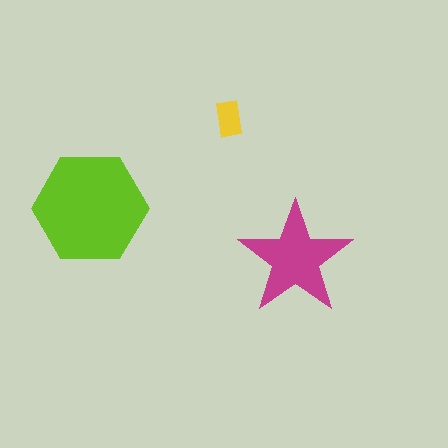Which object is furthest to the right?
The magenta star is rightmost.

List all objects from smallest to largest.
The yellow rectangle, the magenta star, the lime hexagon.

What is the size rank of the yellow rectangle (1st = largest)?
3rd.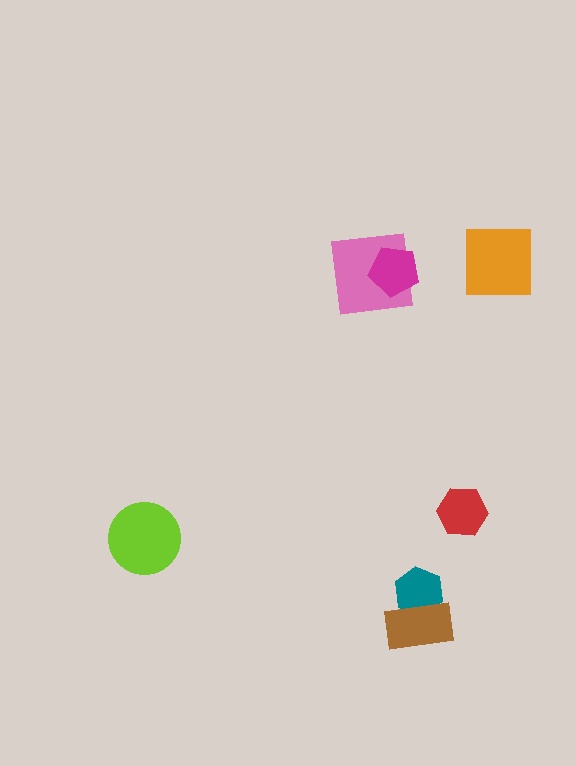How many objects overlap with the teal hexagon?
1 object overlaps with the teal hexagon.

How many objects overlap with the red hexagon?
0 objects overlap with the red hexagon.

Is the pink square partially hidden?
Yes, it is partially covered by another shape.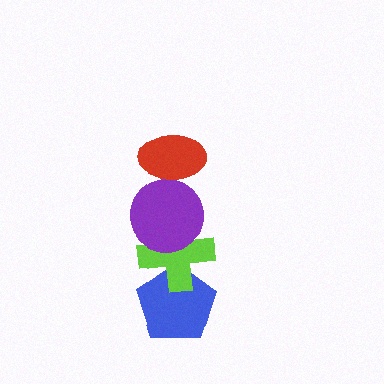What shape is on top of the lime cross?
The purple circle is on top of the lime cross.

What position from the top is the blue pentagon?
The blue pentagon is 4th from the top.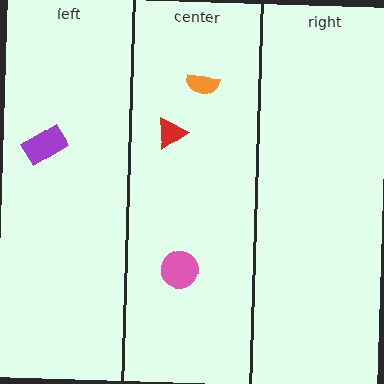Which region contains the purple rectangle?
The left region.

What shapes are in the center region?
The orange semicircle, the red triangle, the pink circle.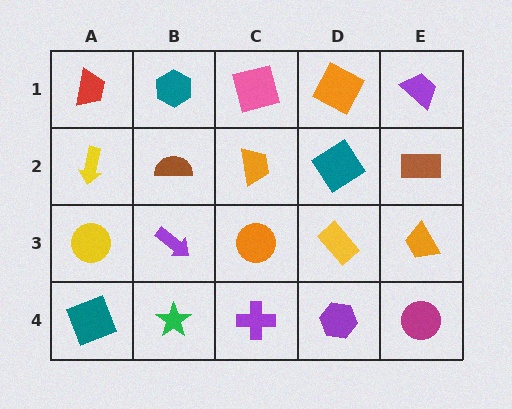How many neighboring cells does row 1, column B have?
3.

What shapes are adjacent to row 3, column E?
A brown rectangle (row 2, column E), a magenta circle (row 4, column E), a yellow rectangle (row 3, column D).